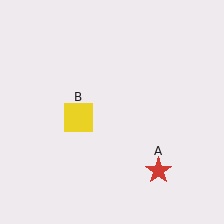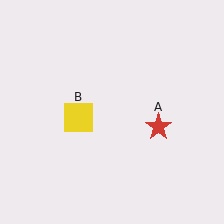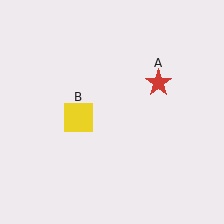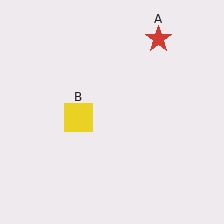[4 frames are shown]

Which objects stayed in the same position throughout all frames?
Yellow square (object B) remained stationary.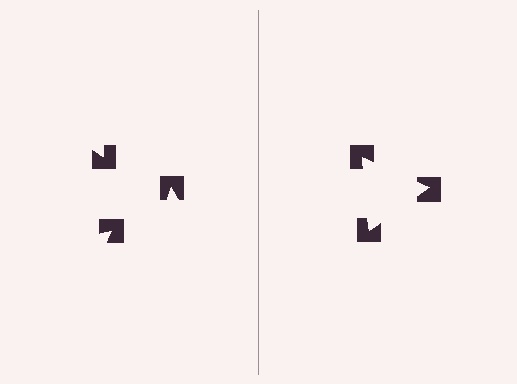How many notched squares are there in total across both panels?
6 — 3 on each side.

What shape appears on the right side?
An illusory triangle.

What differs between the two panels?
The notched squares are positioned identically on both sides; only the wedge orientations differ. On the right they align to a triangle; on the left they are misaligned.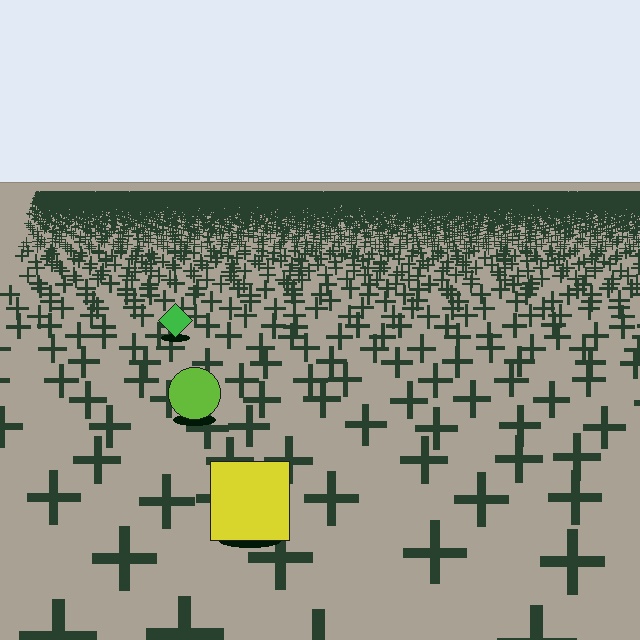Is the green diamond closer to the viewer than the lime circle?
No. The lime circle is closer — you can tell from the texture gradient: the ground texture is coarser near it.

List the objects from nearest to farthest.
From nearest to farthest: the yellow square, the lime circle, the green diamond.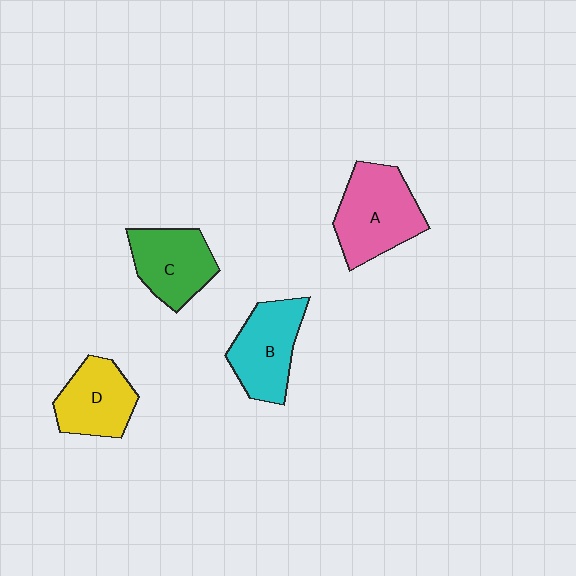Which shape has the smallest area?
Shape D (yellow).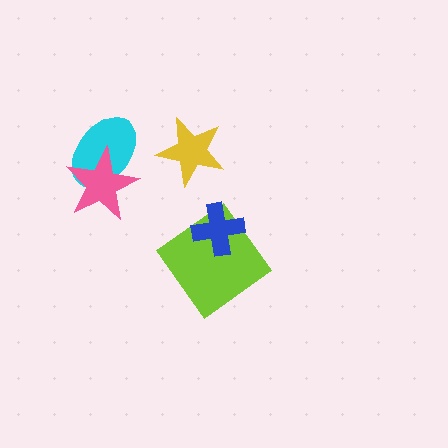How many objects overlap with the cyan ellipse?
1 object overlaps with the cyan ellipse.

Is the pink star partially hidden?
No, no other shape covers it.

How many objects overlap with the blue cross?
1 object overlaps with the blue cross.